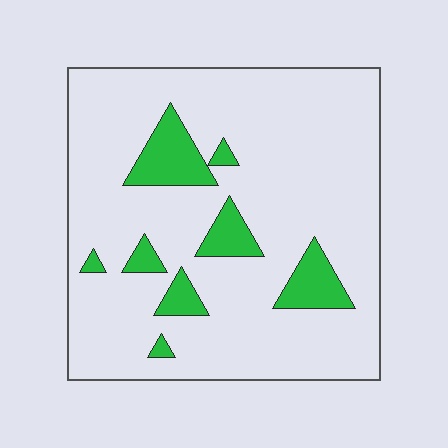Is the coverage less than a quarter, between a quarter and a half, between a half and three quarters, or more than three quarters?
Less than a quarter.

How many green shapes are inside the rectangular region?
8.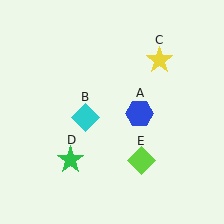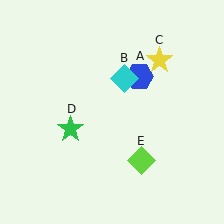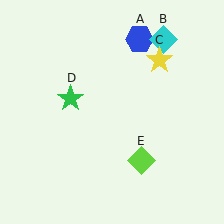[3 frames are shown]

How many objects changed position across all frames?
3 objects changed position: blue hexagon (object A), cyan diamond (object B), green star (object D).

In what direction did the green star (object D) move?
The green star (object D) moved up.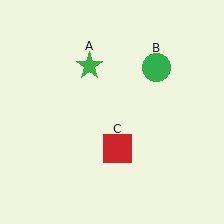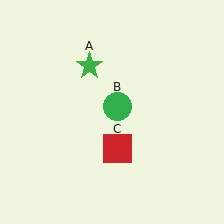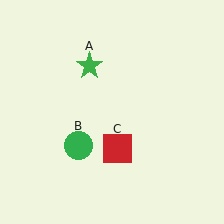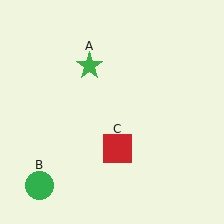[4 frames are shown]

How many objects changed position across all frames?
1 object changed position: green circle (object B).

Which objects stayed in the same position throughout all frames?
Green star (object A) and red square (object C) remained stationary.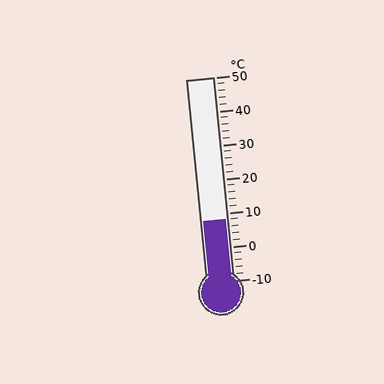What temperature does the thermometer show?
The thermometer shows approximately 8°C.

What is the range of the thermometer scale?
The thermometer scale ranges from -10°C to 50°C.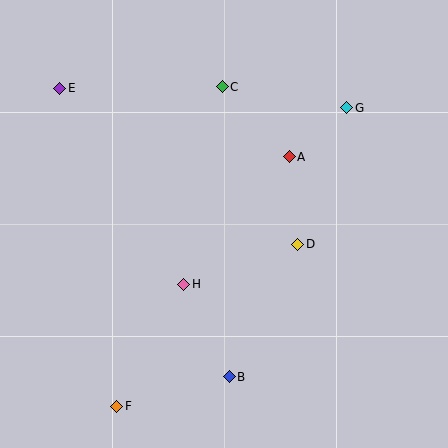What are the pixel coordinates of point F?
Point F is at (117, 406).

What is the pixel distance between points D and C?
The distance between D and C is 174 pixels.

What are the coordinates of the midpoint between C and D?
The midpoint between C and D is at (260, 165).